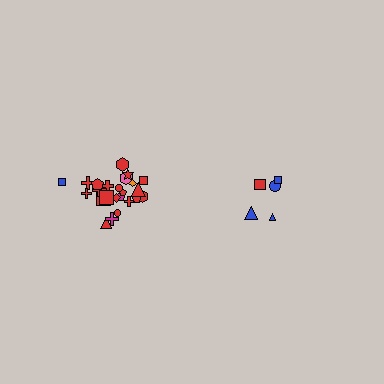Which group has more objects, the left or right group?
The left group.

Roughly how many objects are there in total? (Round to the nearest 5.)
Roughly 30 objects in total.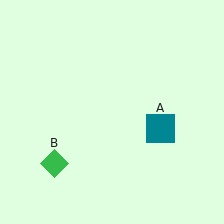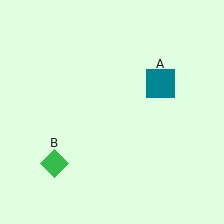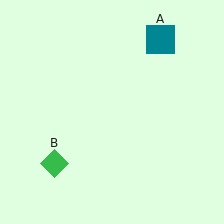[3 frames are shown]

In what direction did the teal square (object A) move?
The teal square (object A) moved up.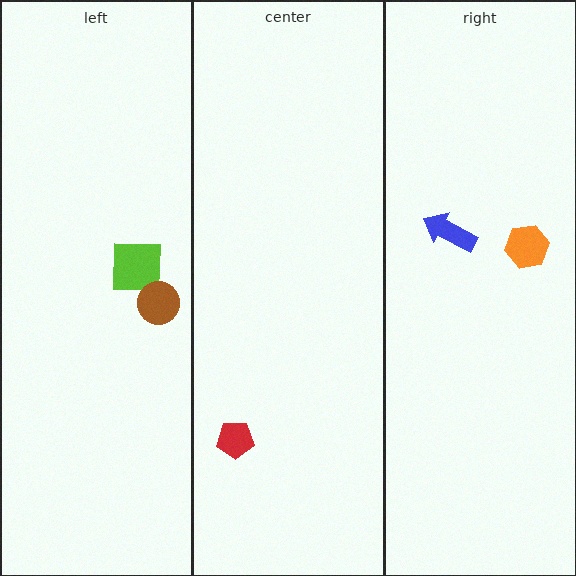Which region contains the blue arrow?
The right region.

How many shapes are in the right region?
2.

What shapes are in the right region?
The blue arrow, the orange hexagon.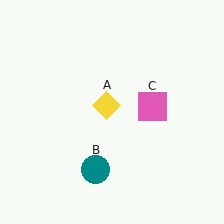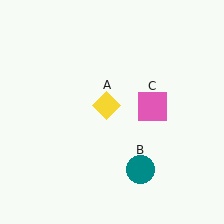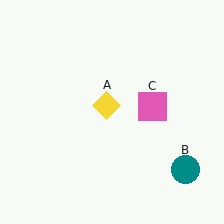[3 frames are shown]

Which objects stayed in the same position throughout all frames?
Yellow diamond (object A) and pink square (object C) remained stationary.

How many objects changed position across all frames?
1 object changed position: teal circle (object B).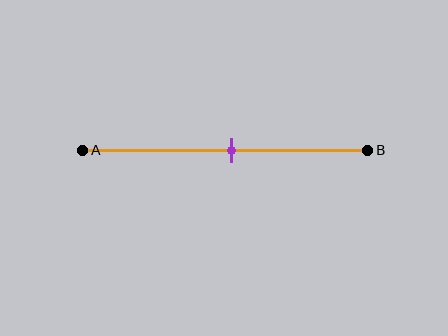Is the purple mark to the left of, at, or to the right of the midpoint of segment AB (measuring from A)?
The purple mark is approximately at the midpoint of segment AB.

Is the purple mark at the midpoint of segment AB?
Yes, the mark is approximately at the midpoint.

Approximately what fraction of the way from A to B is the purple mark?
The purple mark is approximately 50% of the way from A to B.